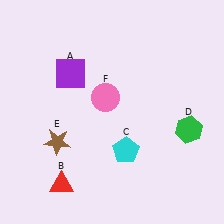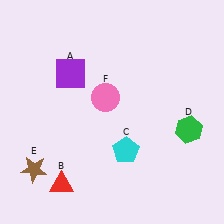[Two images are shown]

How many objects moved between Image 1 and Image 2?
1 object moved between the two images.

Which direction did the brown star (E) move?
The brown star (E) moved down.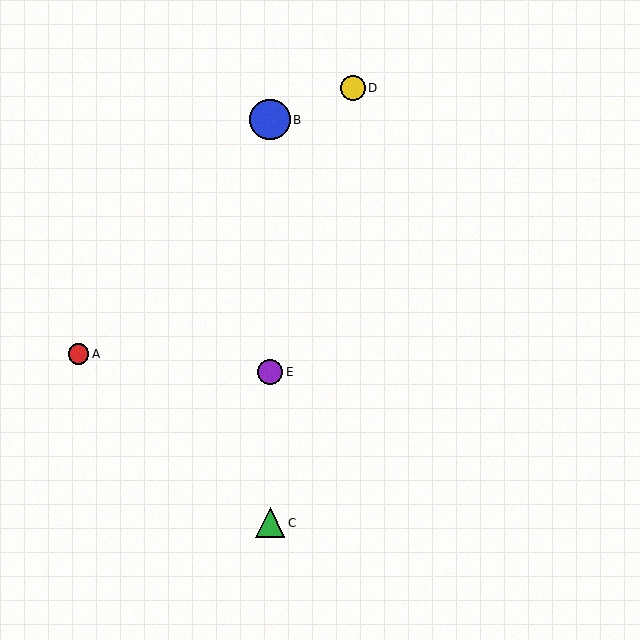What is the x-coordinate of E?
Object E is at x≈270.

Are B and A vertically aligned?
No, B is at x≈270 and A is at x≈78.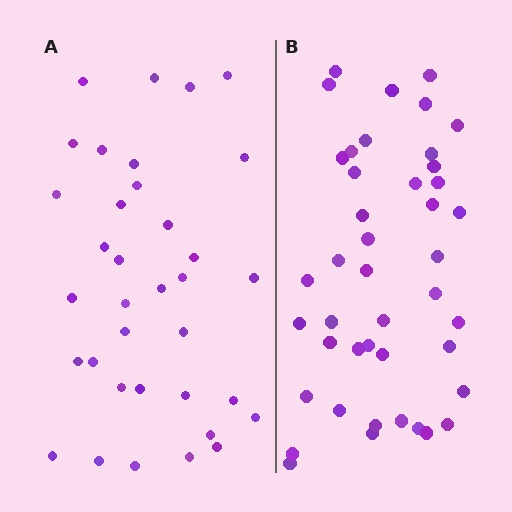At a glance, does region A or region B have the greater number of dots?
Region B (the right region) has more dots.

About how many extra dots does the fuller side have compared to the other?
Region B has roughly 8 or so more dots than region A.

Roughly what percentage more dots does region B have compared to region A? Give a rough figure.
About 25% more.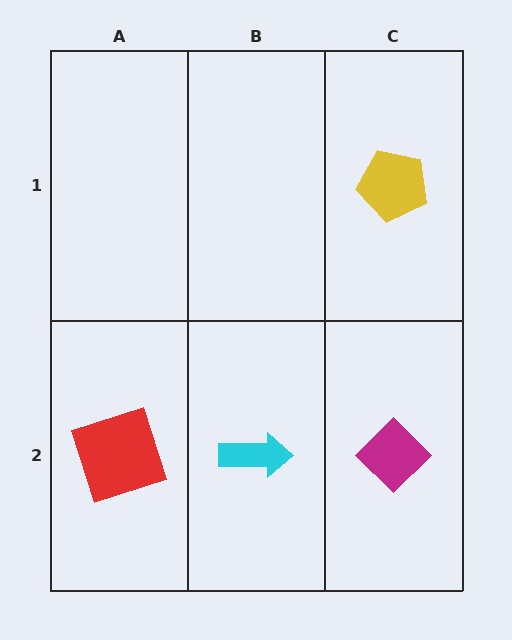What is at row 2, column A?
A red square.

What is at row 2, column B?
A cyan arrow.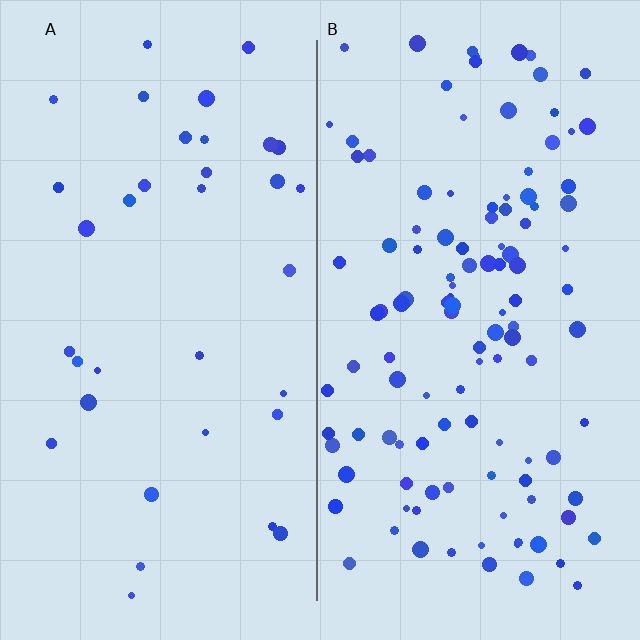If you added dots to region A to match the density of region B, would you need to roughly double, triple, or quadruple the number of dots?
Approximately triple.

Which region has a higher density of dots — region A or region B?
B (the right).